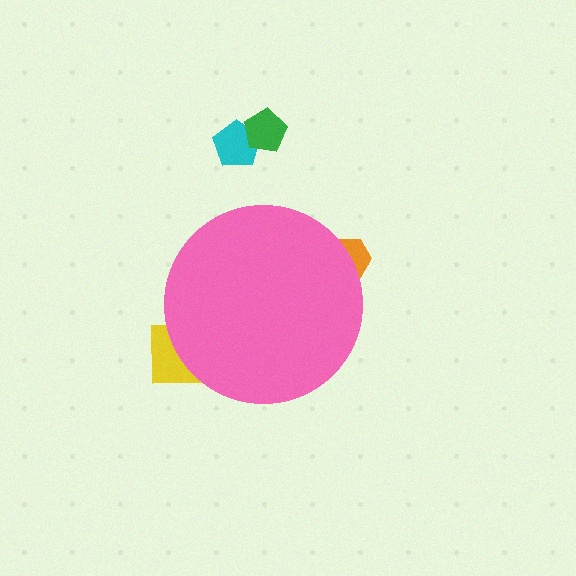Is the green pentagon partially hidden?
No, the green pentagon is fully visible.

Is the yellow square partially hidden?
Yes, the yellow square is partially hidden behind the pink circle.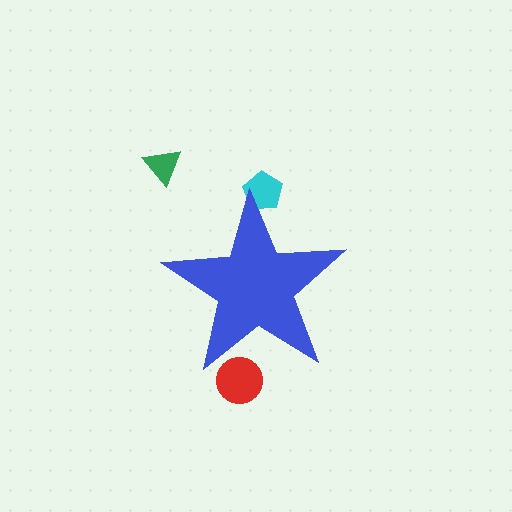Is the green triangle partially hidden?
No, the green triangle is fully visible.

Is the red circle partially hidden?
Yes, the red circle is partially hidden behind the blue star.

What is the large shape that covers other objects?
A blue star.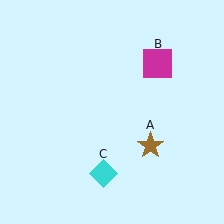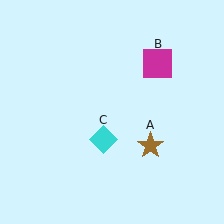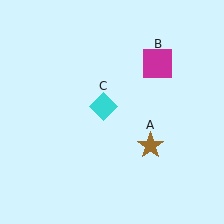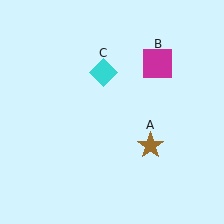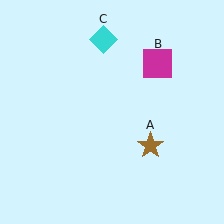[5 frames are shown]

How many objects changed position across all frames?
1 object changed position: cyan diamond (object C).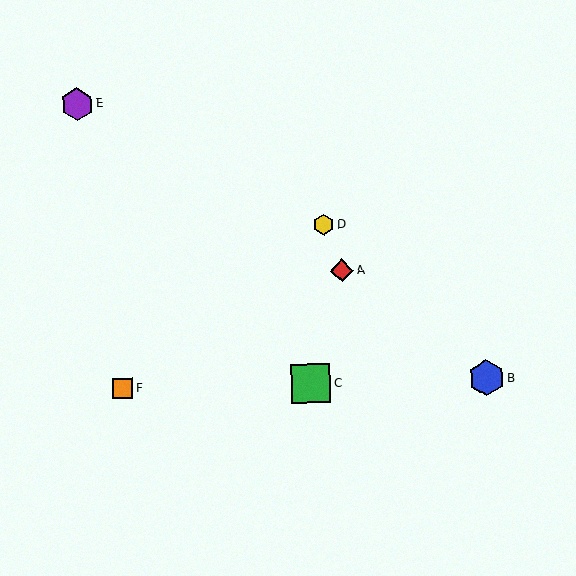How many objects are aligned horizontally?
3 objects (B, C, F) are aligned horizontally.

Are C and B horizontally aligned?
Yes, both are at y≈383.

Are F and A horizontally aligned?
No, F is at y≈389 and A is at y≈271.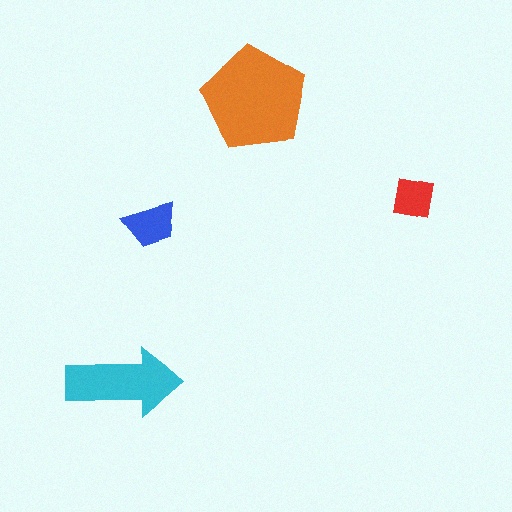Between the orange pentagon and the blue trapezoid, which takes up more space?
The orange pentagon.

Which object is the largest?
The orange pentagon.